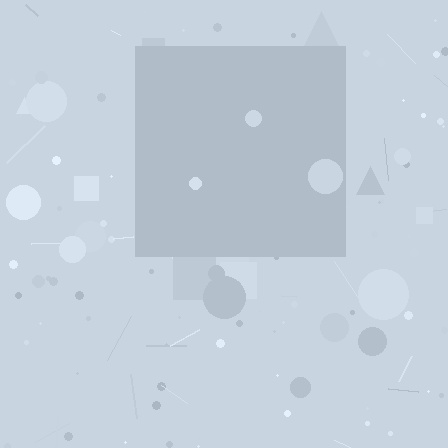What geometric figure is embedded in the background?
A square is embedded in the background.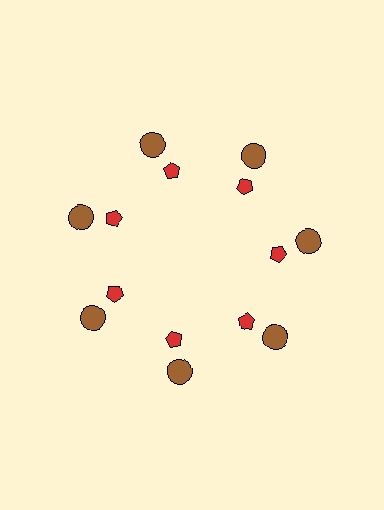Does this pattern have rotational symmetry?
Yes, this pattern has 7-fold rotational symmetry. It looks the same after rotating 51 degrees around the center.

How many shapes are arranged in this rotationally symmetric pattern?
There are 14 shapes, arranged in 7 groups of 2.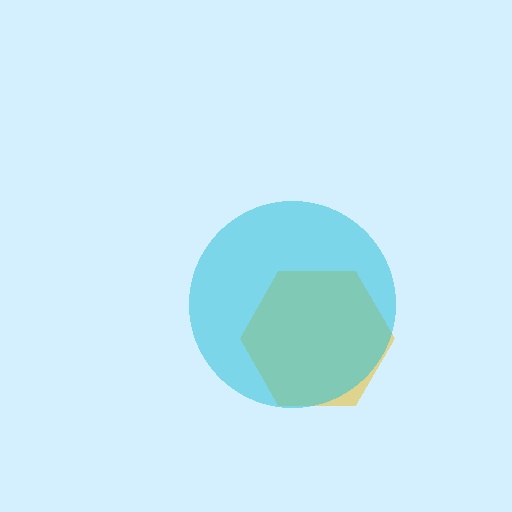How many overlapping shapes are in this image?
There are 2 overlapping shapes in the image.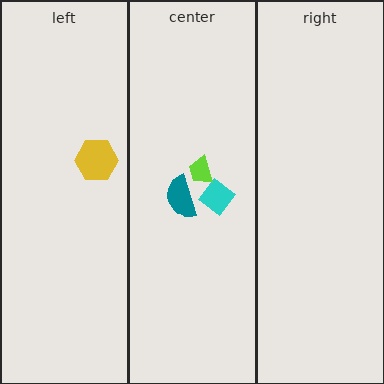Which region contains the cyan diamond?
The center region.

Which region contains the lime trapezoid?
The center region.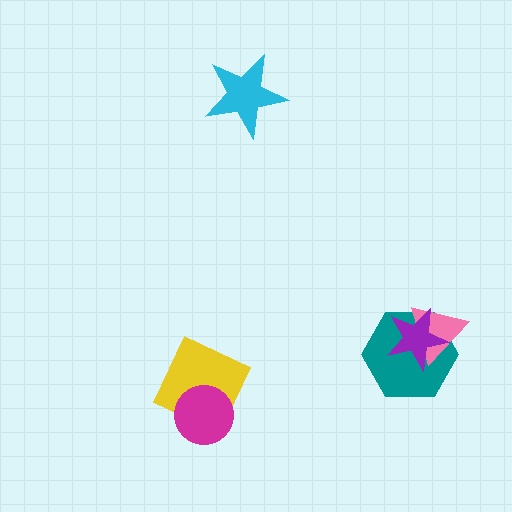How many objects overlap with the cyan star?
0 objects overlap with the cyan star.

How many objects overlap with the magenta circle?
1 object overlaps with the magenta circle.